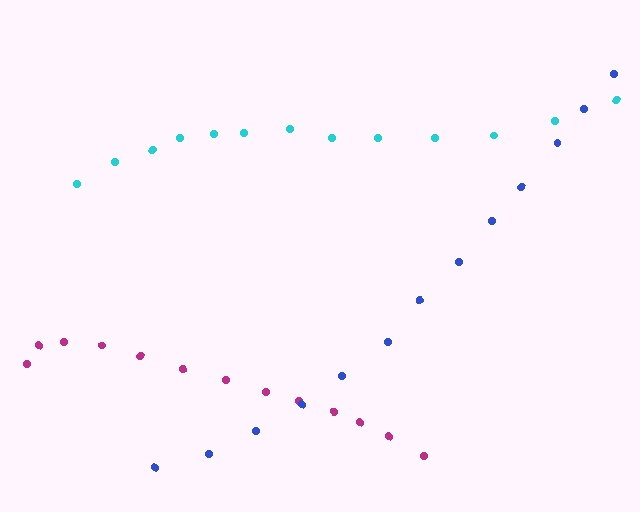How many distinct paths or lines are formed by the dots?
There are 3 distinct paths.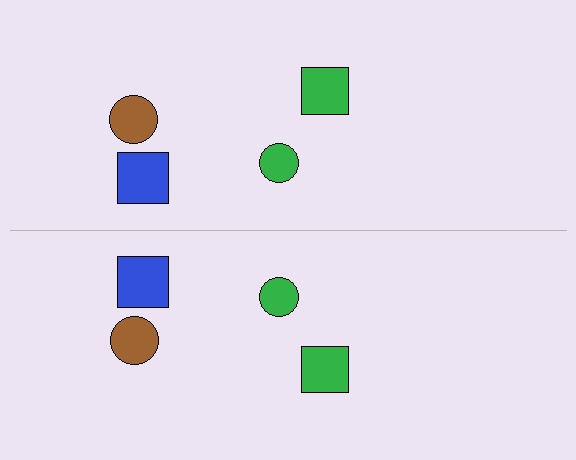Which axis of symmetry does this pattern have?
The pattern has a horizontal axis of symmetry running through the center of the image.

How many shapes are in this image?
There are 8 shapes in this image.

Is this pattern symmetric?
Yes, this pattern has bilateral (reflection) symmetry.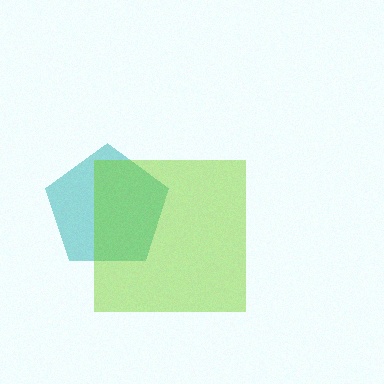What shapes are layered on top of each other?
The layered shapes are: a teal pentagon, a lime square.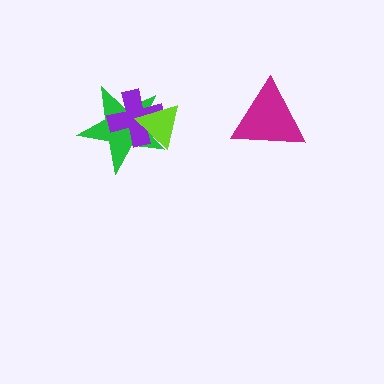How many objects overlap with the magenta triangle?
0 objects overlap with the magenta triangle.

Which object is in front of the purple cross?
The lime triangle is in front of the purple cross.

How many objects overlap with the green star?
2 objects overlap with the green star.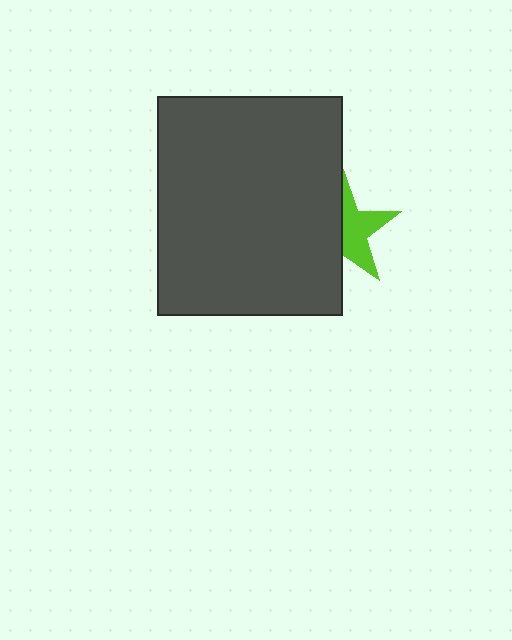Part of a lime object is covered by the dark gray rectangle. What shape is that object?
It is a star.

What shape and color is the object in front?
The object in front is a dark gray rectangle.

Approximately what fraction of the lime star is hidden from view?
Roughly 50% of the lime star is hidden behind the dark gray rectangle.